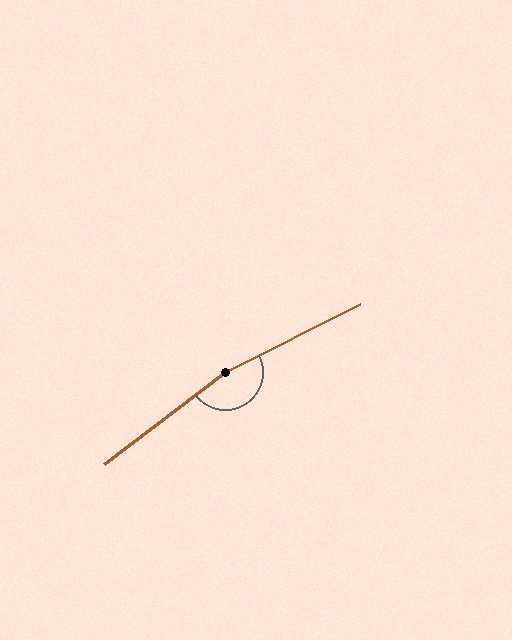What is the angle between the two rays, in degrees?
Approximately 170 degrees.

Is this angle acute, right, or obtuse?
It is obtuse.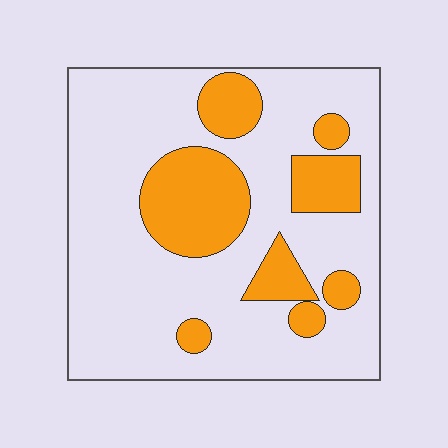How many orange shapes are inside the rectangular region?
8.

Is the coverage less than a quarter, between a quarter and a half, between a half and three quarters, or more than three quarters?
Less than a quarter.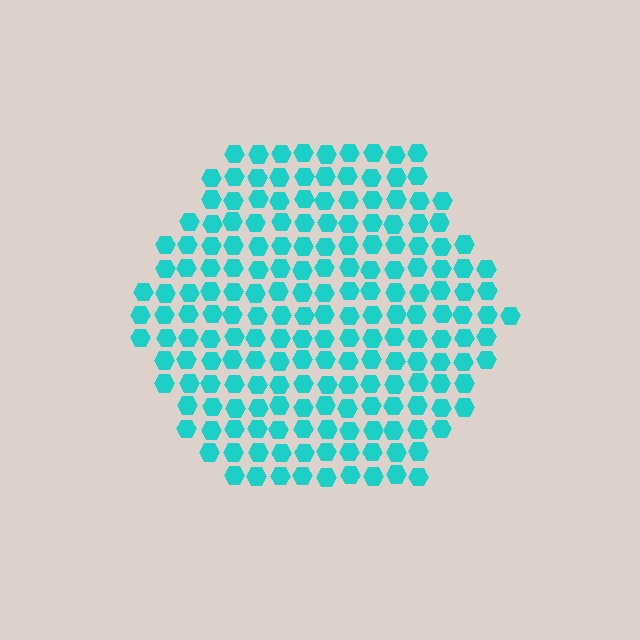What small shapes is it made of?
It is made of small hexagons.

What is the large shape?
The large shape is a hexagon.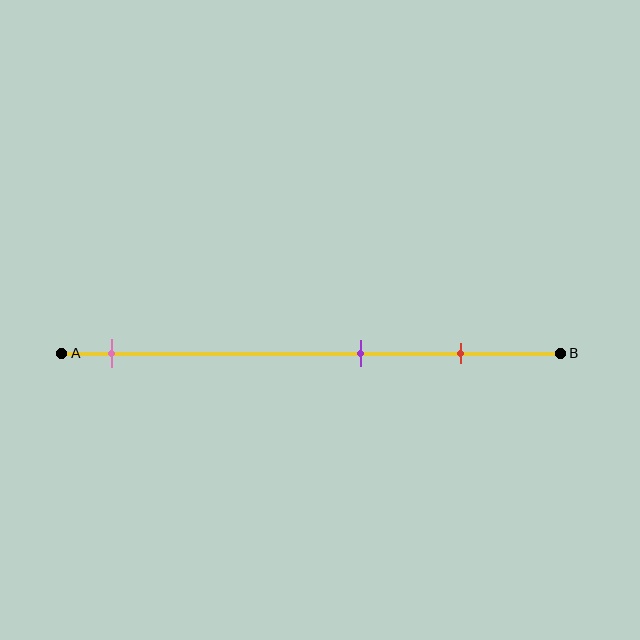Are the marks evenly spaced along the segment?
No, the marks are not evenly spaced.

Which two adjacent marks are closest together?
The purple and red marks are the closest adjacent pair.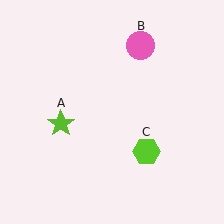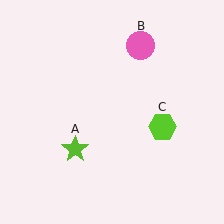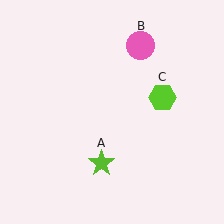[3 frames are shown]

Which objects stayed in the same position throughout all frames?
Pink circle (object B) remained stationary.